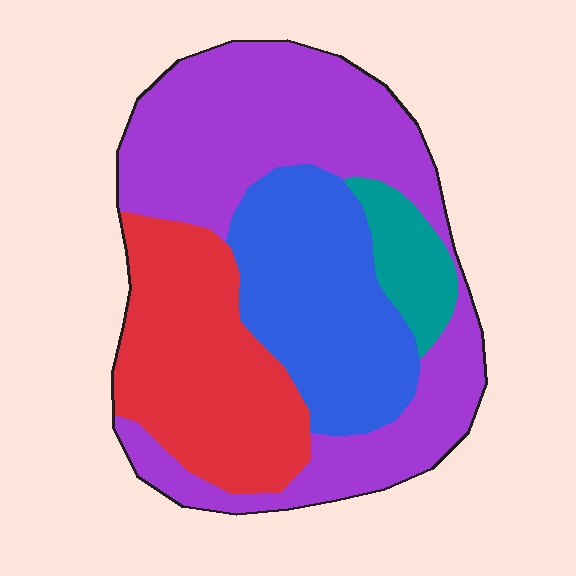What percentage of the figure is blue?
Blue takes up about one quarter (1/4) of the figure.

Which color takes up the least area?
Teal, at roughly 5%.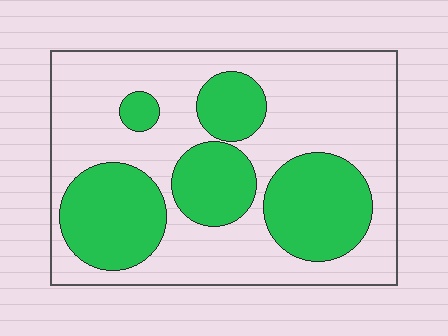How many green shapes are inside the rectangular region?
5.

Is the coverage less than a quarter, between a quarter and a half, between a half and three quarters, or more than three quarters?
Between a quarter and a half.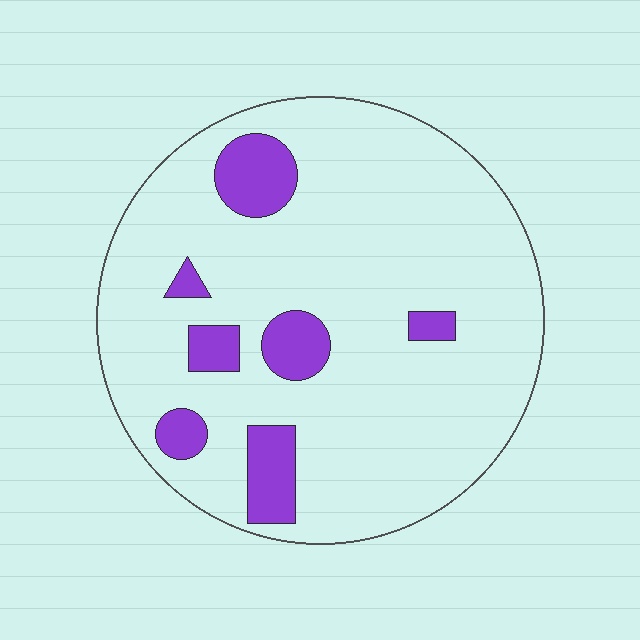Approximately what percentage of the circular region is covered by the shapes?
Approximately 15%.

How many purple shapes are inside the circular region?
7.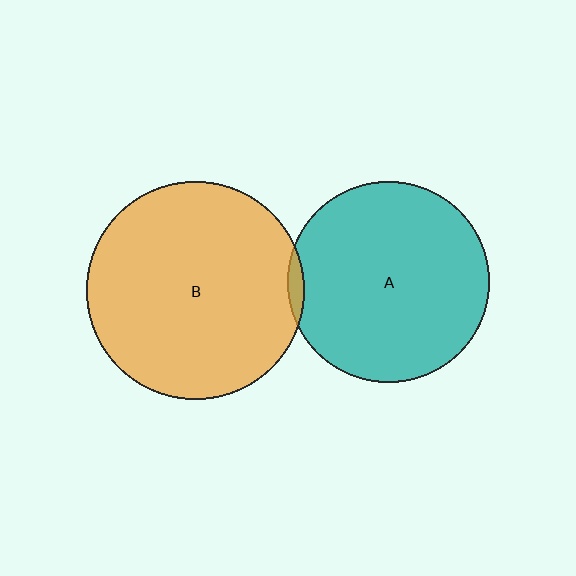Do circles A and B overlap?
Yes.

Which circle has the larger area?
Circle B (orange).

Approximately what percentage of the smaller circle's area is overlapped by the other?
Approximately 5%.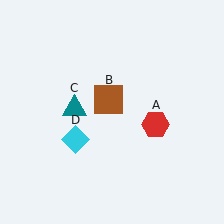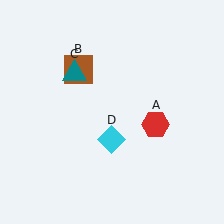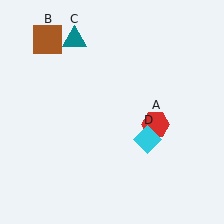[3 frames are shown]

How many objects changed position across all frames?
3 objects changed position: brown square (object B), teal triangle (object C), cyan diamond (object D).